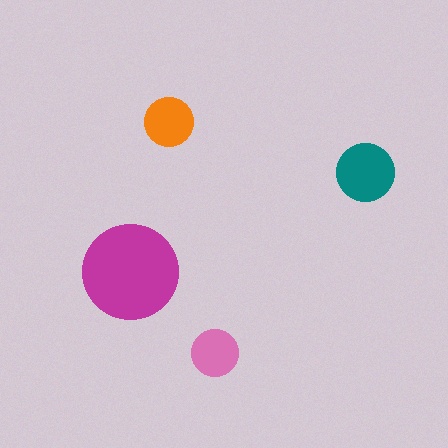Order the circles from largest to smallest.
the magenta one, the teal one, the orange one, the pink one.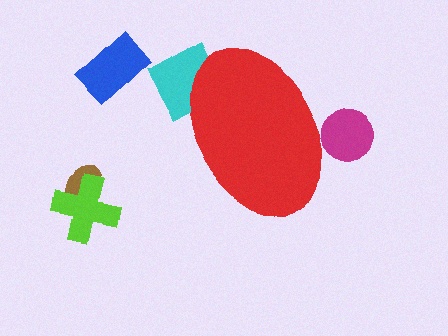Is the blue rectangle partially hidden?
No, the blue rectangle is fully visible.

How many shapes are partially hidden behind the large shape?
2 shapes are partially hidden.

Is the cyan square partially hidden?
Yes, the cyan square is partially hidden behind the red ellipse.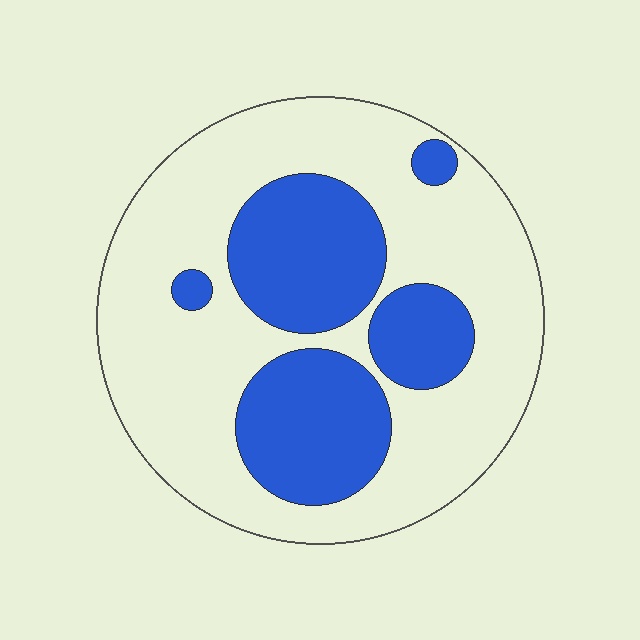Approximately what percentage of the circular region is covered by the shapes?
Approximately 35%.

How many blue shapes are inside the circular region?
5.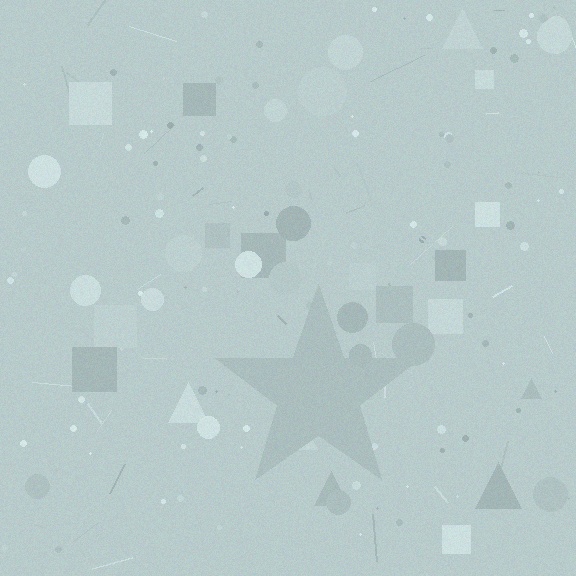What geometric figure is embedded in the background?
A star is embedded in the background.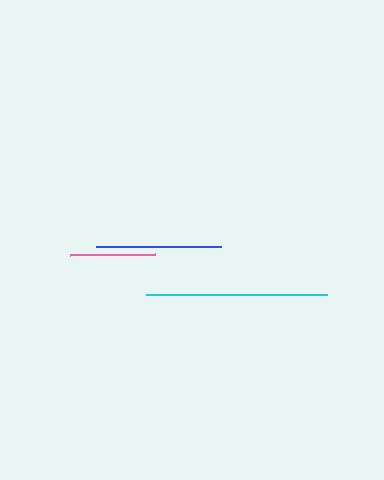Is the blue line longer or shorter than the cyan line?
The cyan line is longer than the blue line.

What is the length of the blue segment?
The blue segment is approximately 125 pixels long.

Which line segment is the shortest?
The pink line is the shortest at approximately 85 pixels.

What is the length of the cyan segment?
The cyan segment is approximately 181 pixels long.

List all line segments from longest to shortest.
From longest to shortest: cyan, blue, pink.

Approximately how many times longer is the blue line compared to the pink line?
The blue line is approximately 1.5 times the length of the pink line.